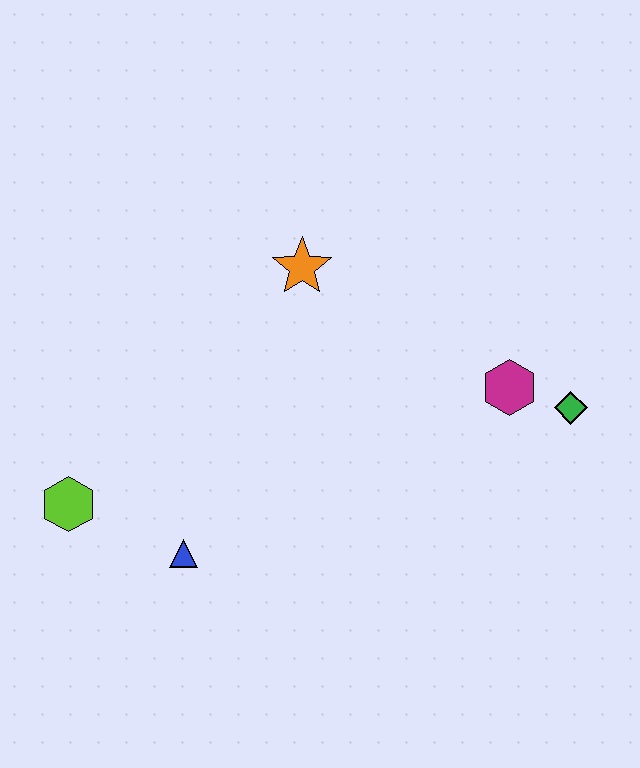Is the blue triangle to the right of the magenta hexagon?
No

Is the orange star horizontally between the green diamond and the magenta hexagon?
No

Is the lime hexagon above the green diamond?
No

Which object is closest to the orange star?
The magenta hexagon is closest to the orange star.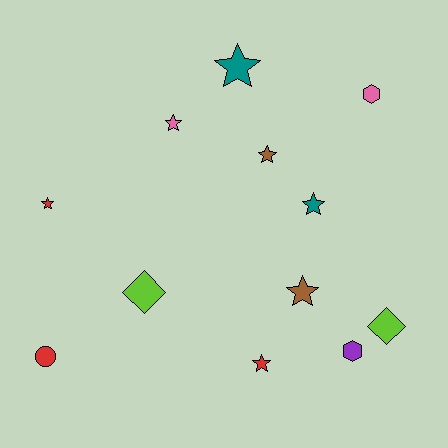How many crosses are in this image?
There are no crosses.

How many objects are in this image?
There are 12 objects.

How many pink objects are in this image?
There are 2 pink objects.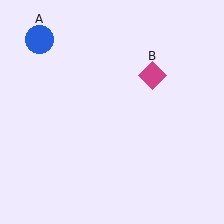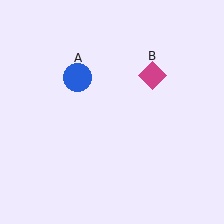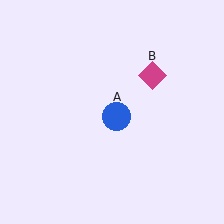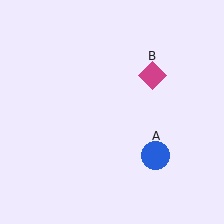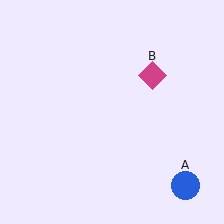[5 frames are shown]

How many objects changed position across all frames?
1 object changed position: blue circle (object A).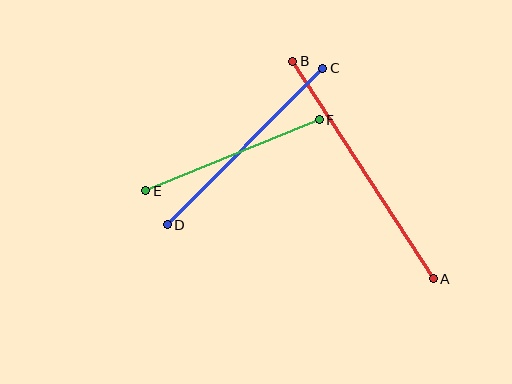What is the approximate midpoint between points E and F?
The midpoint is at approximately (232, 155) pixels.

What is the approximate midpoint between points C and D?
The midpoint is at approximately (245, 147) pixels.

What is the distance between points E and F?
The distance is approximately 188 pixels.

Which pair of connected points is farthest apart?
Points A and B are farthest apart.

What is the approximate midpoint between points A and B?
The midpoint is at approximately (363, 170) pixels.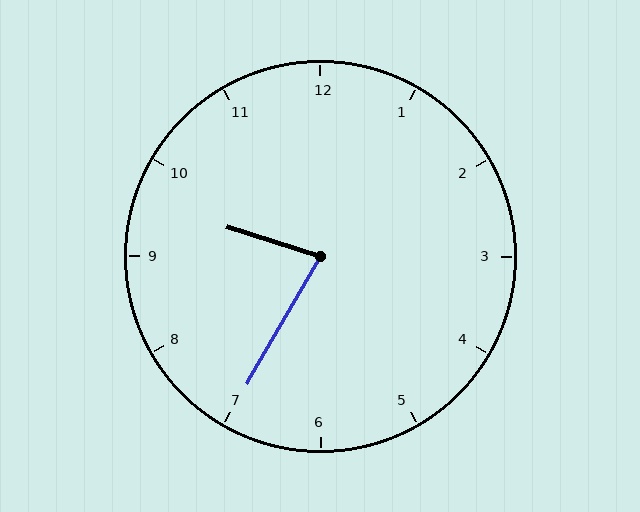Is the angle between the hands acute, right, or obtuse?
It is acute.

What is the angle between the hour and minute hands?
Approximately 78 degrees.